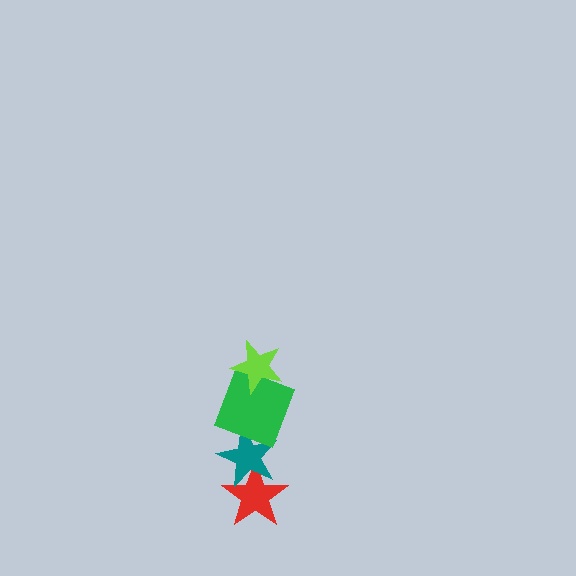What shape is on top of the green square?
The lime star is on top of the green square.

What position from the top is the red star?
The red star is 4th from the top.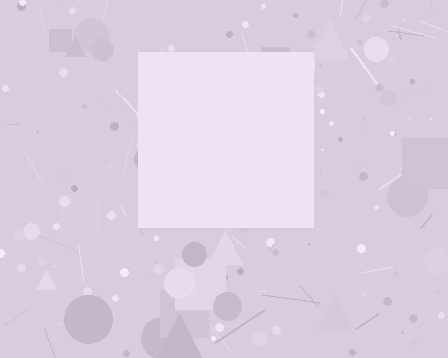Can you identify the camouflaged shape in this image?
The camouflaged shape is a square.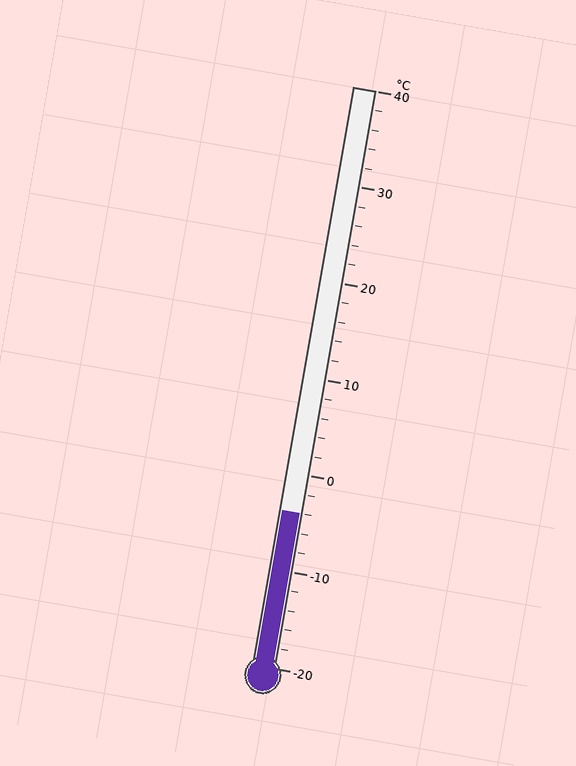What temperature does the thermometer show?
The thermometer shows approximately -4°C.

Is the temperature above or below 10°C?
The temperature is below 10°C.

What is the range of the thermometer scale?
The thermometer scale ranges from -20°C to 40°C.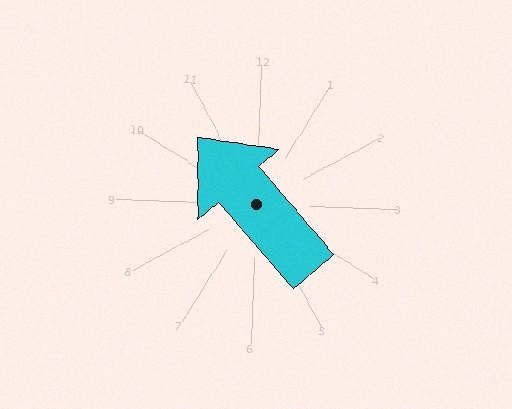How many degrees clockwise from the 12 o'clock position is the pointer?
Approximately 317 degrees.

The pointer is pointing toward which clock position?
Roughly 11 o'clock.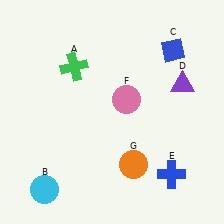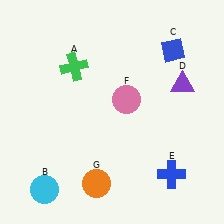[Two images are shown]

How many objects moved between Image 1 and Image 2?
1 object moved between the two images.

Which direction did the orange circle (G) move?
The orange circle (G) moved left.